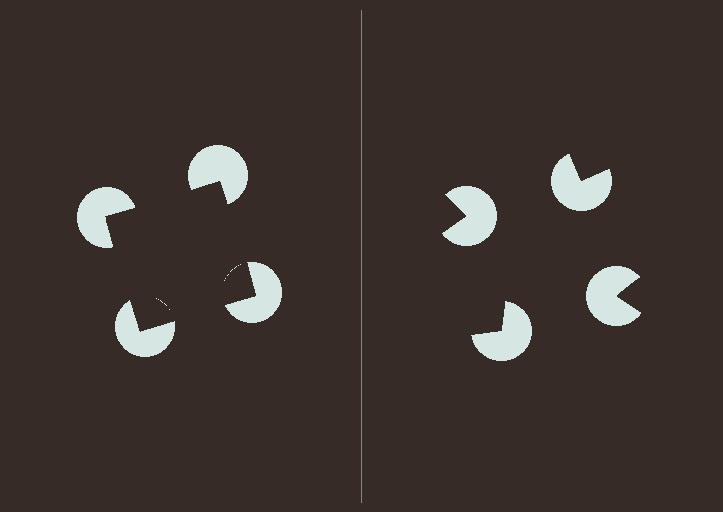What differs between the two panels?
The pac-man discs are positioned identically on both sides; only the wedge orientations differ. On the left they align to a square; on the right they are misaligned.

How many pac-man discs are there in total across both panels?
8 — 4 on each side.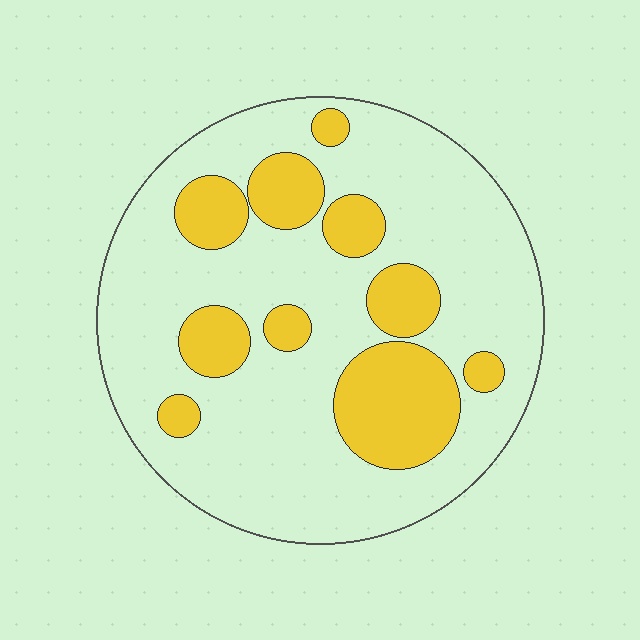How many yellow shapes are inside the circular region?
10.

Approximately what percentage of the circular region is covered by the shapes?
Approximately 25%.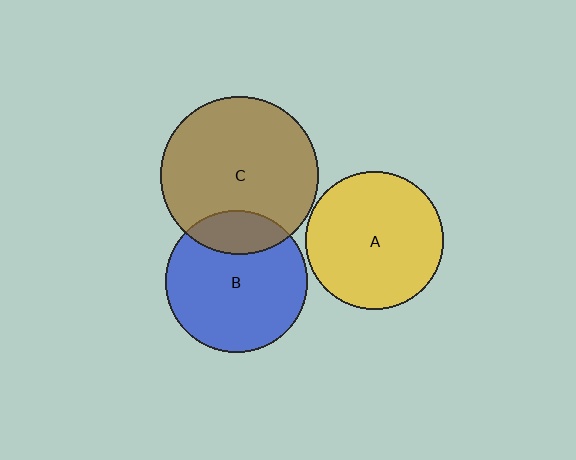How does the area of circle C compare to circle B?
Approximately 1.2 times.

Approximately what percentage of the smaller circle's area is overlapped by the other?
Approximately 20%.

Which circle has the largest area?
Circle C (brown).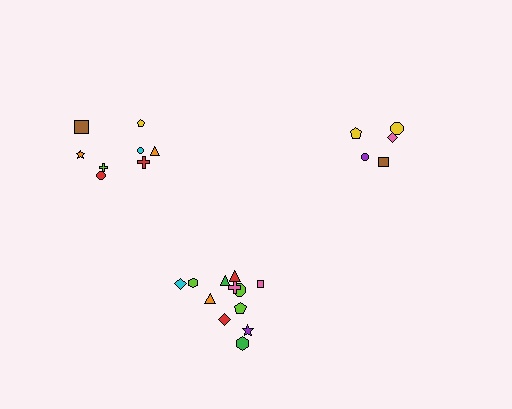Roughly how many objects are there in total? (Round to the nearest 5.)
Roughly 25 objects in total.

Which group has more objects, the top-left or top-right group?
The top-left group.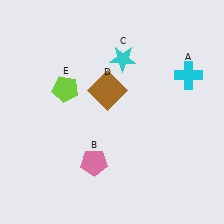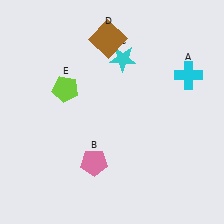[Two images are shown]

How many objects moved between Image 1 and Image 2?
1 object moved between the two images.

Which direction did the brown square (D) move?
The brown square (D) moved up.